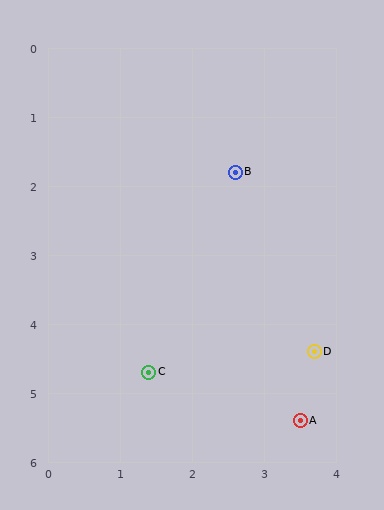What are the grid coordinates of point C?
Point C is at approximately (1.4, 4.7).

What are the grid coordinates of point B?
Point B is at approximately (2.6, 1.8).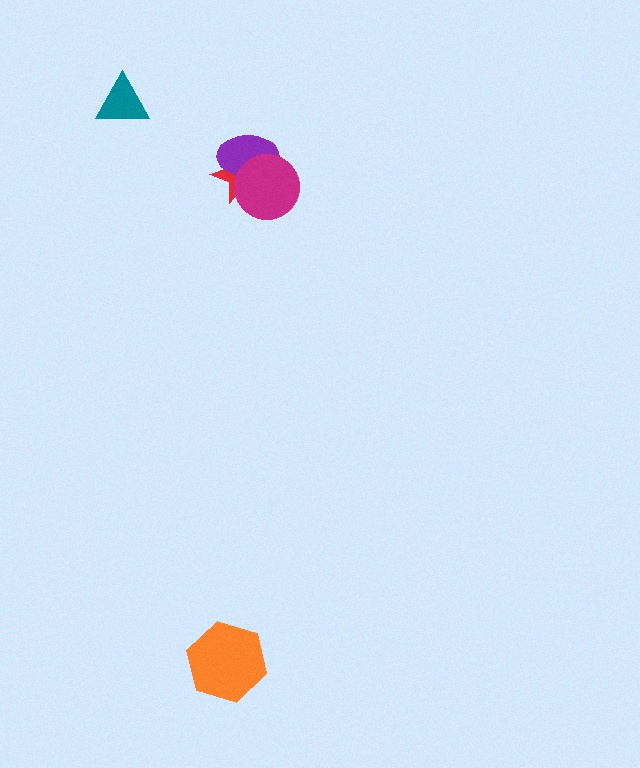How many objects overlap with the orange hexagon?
0 objects overlap with the orange hexagon.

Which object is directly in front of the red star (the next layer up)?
The purple ellipse is directly in front of the red star.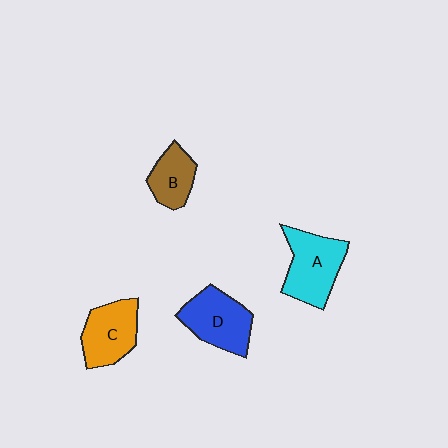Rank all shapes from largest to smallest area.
From largest to smallest: A (cyan), D (blue), C (orange), B (brown).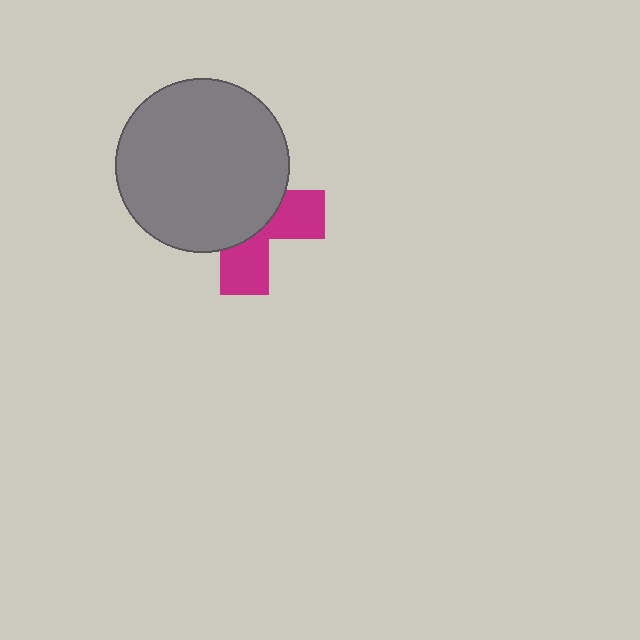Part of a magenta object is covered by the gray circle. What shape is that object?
It is a cross.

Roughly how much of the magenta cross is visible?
A small part of it is visible (roughly 39%).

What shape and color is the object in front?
The object in front is a gray circle.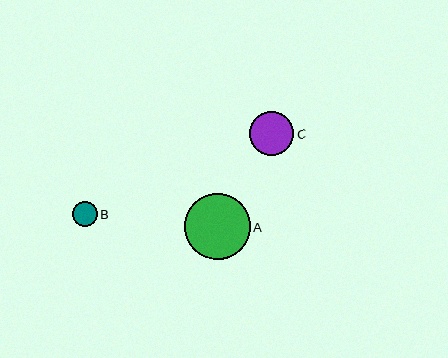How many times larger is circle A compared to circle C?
Circle A is approximately 1.5 times the size of circle C.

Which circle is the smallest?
Circle B is the smallest with a size of approximately 25 pixels.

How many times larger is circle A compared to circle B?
Circle A is approximately 2.7 times the size of circle B.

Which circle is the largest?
Circle A is the largest with a size of approximately 66 pixels.